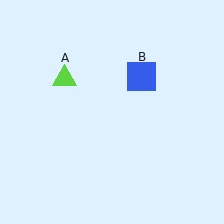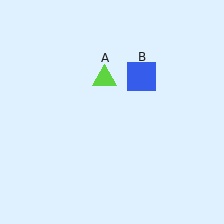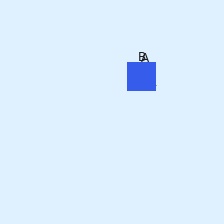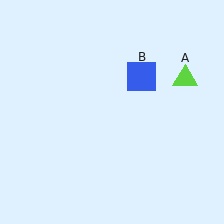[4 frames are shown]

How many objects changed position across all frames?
1 object changed position: lime triangle (object A).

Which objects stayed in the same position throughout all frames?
Blue square (object B) remained stationary.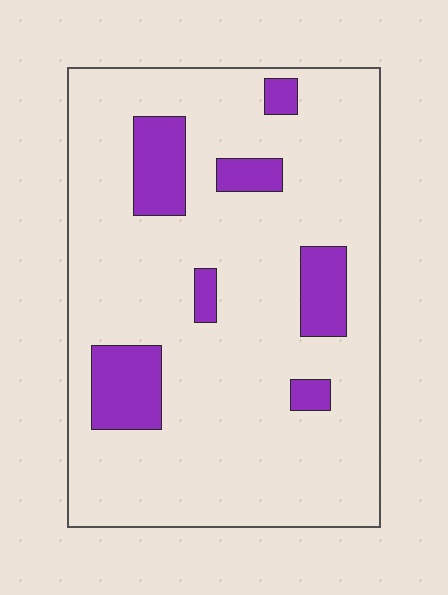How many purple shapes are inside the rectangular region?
7.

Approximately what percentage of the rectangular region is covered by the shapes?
Approximately 15%.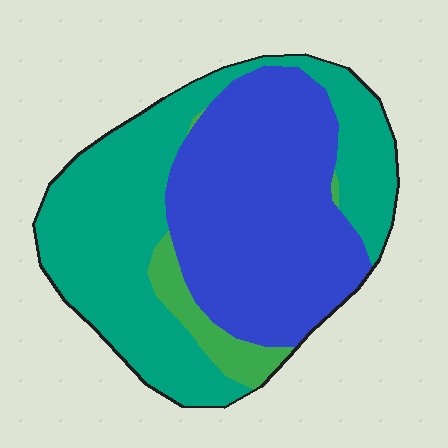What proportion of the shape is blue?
Blue takes up between a quarter and a half of the shape.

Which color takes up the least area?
Green, at roughly 5%.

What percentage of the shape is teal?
Teal covers about 45% of the shape.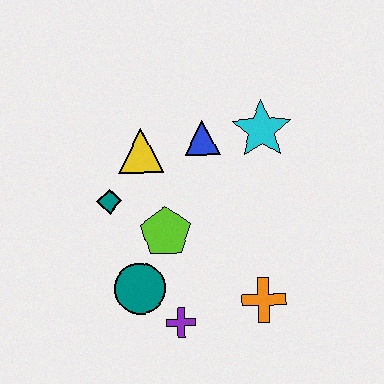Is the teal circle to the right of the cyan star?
No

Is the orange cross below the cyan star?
Yes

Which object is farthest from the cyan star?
The purple cross is farthest from the cyan star.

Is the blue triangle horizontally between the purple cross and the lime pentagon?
No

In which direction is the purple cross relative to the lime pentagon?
The purple cross is below the lime pentagon.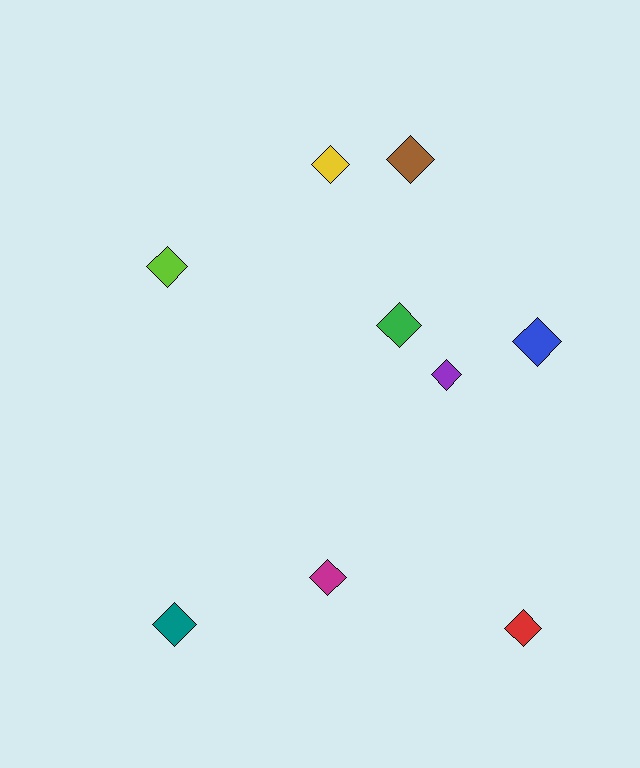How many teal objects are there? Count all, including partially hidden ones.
There is 1 teal object.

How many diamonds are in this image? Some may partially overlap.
There are 9 diamonds.